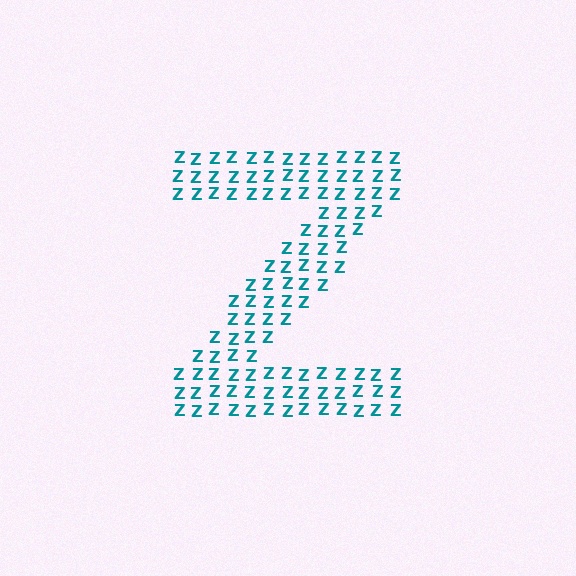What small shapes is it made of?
It is made of small letter Z's.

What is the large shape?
The large shape is the letter Z.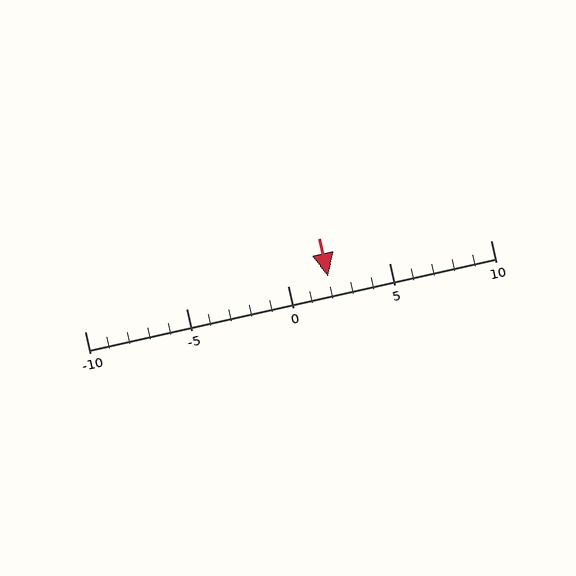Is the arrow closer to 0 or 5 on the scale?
The arrow is closer to 0.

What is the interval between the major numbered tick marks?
The major tick marks are spaced 5 units apart.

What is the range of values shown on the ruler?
The ruler shows values from -10 to 10.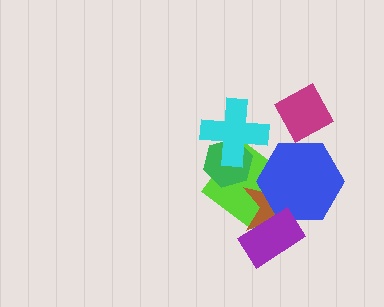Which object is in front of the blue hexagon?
The purple rectangle is in front of the blue hexagon.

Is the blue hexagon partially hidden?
Yes, it is partially covered by another shape.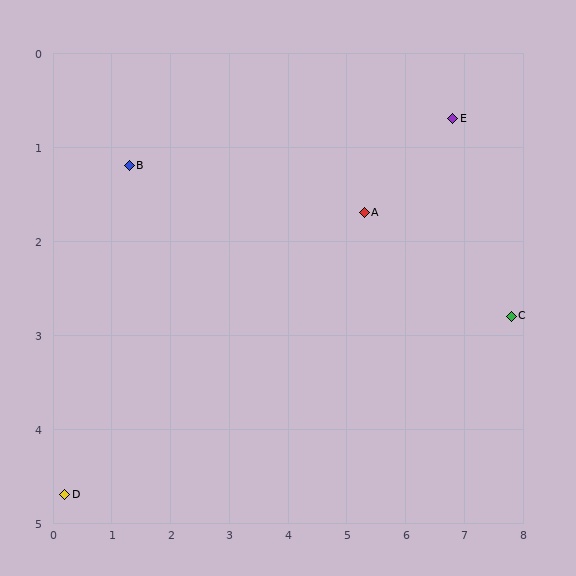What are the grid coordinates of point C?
Point C is at approximately (7.8, 2.8).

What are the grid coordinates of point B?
Point B is at approximately (1.3, 1.2).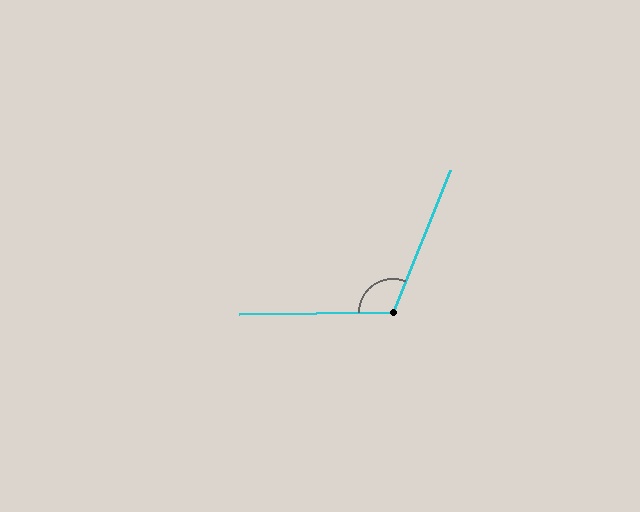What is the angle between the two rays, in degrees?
Approximately 112 degrees.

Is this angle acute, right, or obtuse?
It is obtuse.